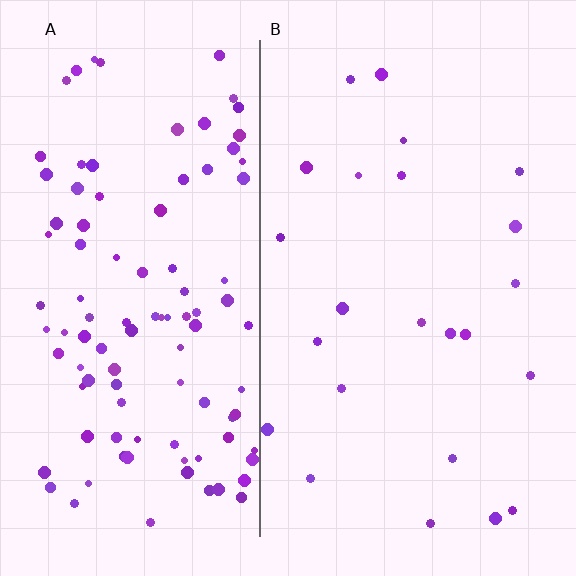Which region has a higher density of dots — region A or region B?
A (the left).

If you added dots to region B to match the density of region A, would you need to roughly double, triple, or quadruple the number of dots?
Approximately quadruple.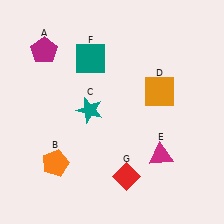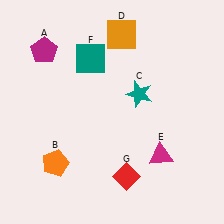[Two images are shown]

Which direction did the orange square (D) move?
The orange square (D) moved up.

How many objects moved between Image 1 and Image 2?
2 objects moved between the two images.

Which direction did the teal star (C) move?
The teal star (C) moved right.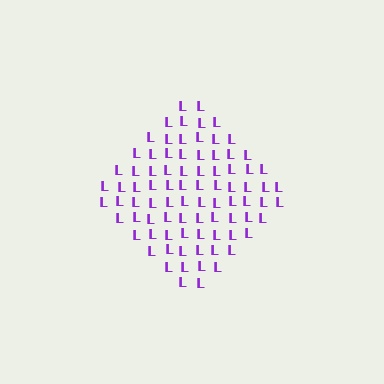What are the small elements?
The small elements are letter L's.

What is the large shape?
The large shape is a diamond.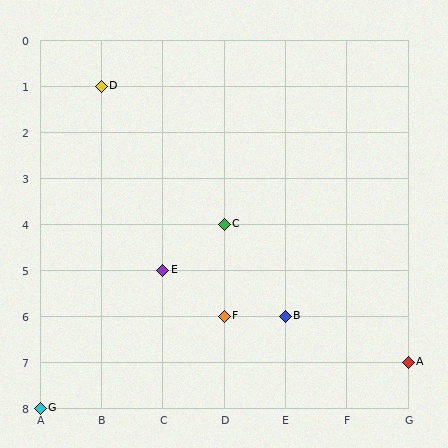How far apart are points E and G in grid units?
Points E and G are 2 columns and 3 rows apart (about 3.6 grid units diagonally).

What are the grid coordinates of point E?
Point E is at grid coordinates (C, 5).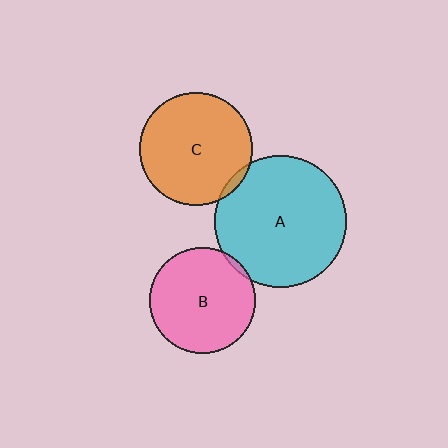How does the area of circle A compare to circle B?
Approximately 1.5 times.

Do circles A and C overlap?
Yes.